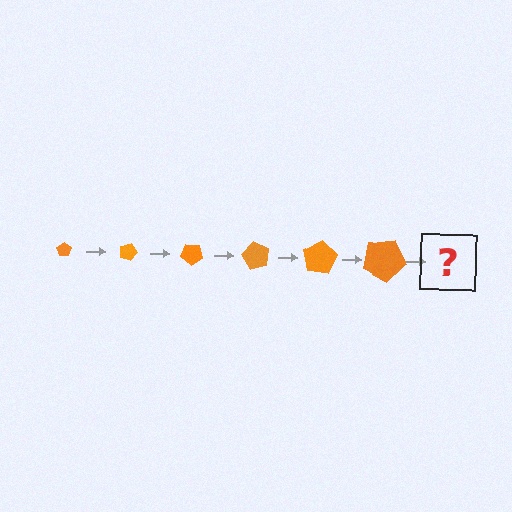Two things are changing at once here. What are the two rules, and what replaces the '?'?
The two rules are that the pentagon grows larger each step and it rotates 20 degrees each step. The '?' should be a pentagon, larger than the previous one and rotated 120 degrees from the start.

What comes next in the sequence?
The next element should be a pentagon, larger than the previous one and rotated 120 degrees from the start.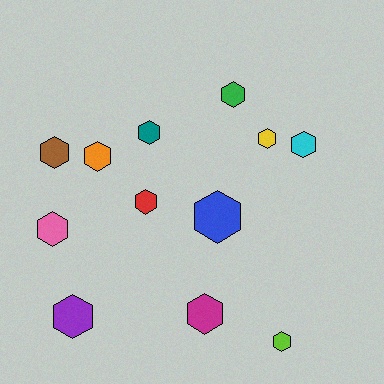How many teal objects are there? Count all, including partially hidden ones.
There is 1 teal object.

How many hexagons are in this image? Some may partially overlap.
There are 12 hexagons.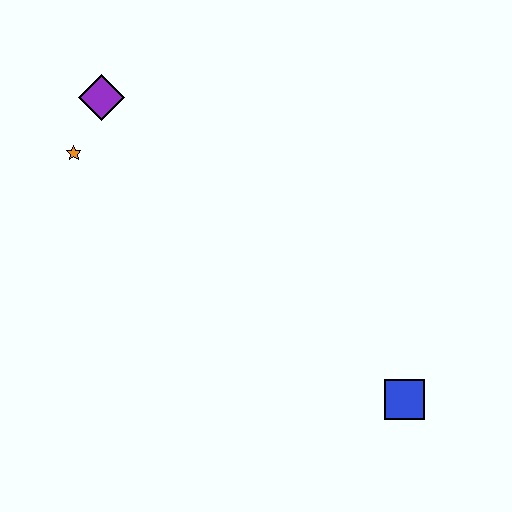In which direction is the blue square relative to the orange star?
The blue square is to the right of the orange star.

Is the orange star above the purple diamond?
No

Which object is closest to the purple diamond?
The orange star is closest to the purple diamond.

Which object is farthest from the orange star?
The blue square is farthest from the orange star.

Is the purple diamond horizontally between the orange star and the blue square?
Yes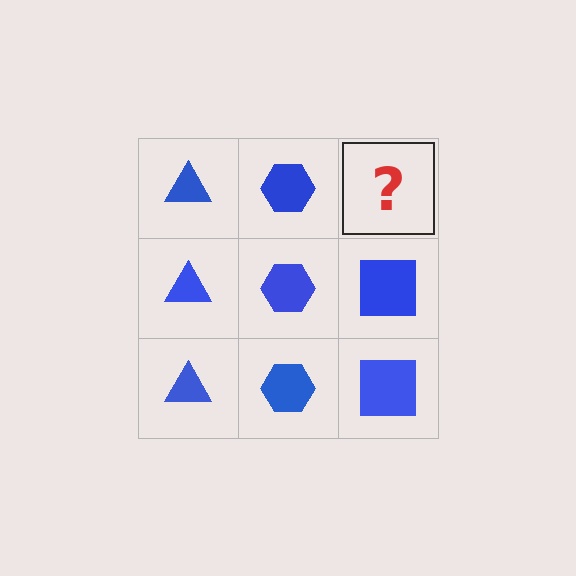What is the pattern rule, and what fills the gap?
The rule is that each column has a consistent shape. The gap should be filled with a blue square.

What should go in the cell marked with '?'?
The missing cell should contain a blue square.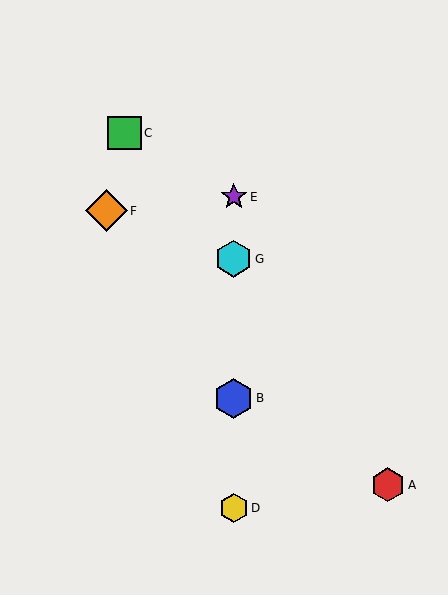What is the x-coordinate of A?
Object A is at x≈388.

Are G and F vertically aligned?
No, G is at x≈234 and F is at x≈106.